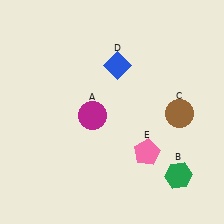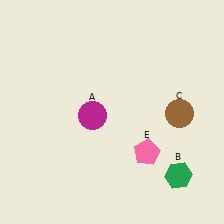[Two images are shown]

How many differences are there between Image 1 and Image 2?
There is 1 difference between the two images.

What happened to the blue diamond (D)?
The blue diamond (D) was removed in Image 2. It was in the top-right area of Image 1.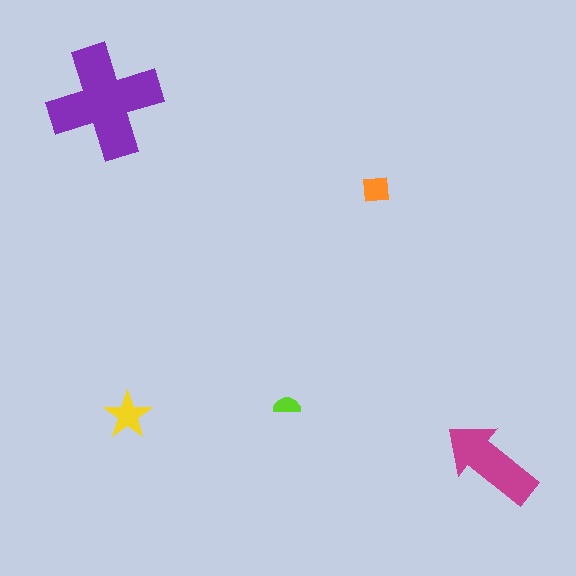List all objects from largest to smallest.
The purple cross, the magenta arrow, the yellow star, the orange square, the lime semicircle.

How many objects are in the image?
There are 5 objects in the image.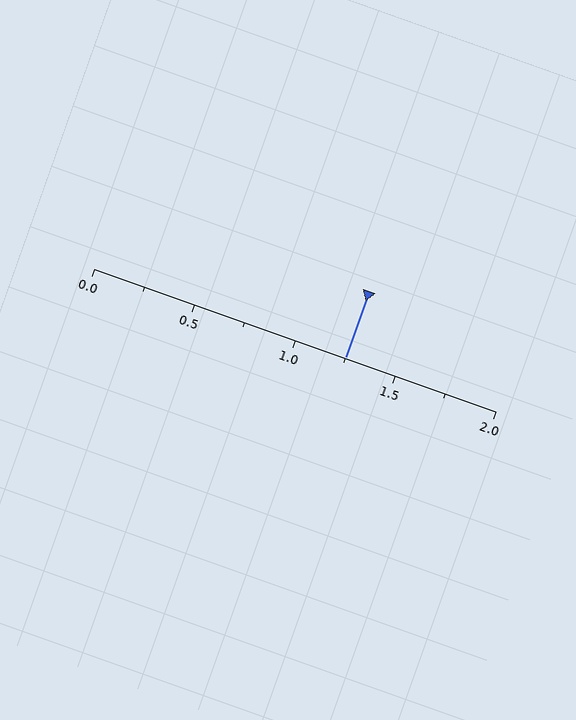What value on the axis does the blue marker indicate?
The marker indicates approximately 1.25.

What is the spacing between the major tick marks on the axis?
The major ticks are spaced 0.5 apart.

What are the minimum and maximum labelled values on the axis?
The axis runs from 0.0 to 2.0.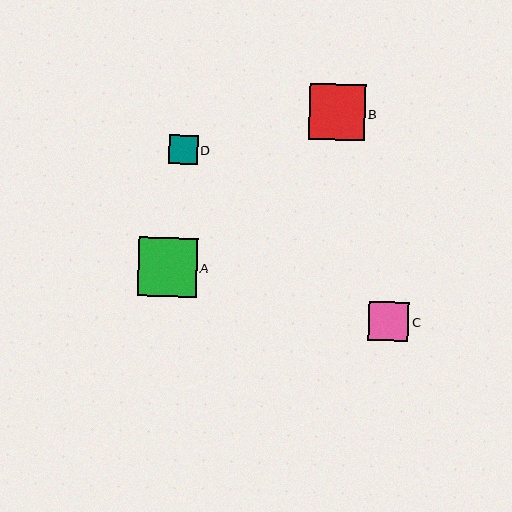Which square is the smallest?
Square D is the smallest with a size of approximately 29 pixels.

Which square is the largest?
Square A is the largest with a size of approximately 59 pixels.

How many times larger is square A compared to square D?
Square A is approximately 2.0 times the size of square D.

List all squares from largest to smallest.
From largest to smallest: A, B, C, D.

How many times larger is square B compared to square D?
Square B is approximately 1.9 times the size of square D.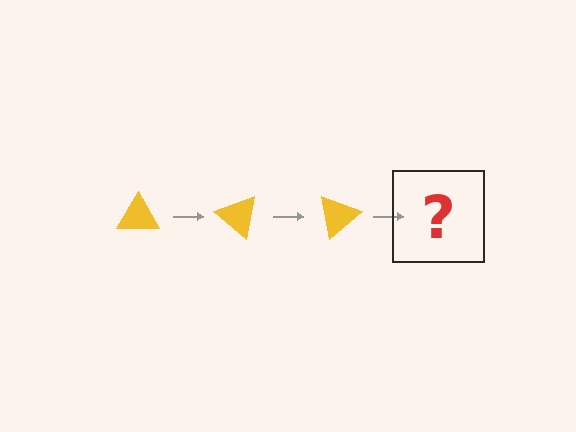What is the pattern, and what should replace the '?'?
The pattern is that the triangle rotates 40 degrees each step. The '?' should be a yellow triangle rotated 120 degrees.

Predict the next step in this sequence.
The next step is a yellow triangle rotated 120 degrees.